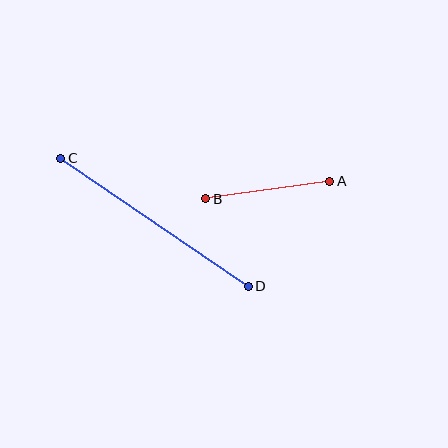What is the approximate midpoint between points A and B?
The midpoint is at approximately (268, 190) pixels.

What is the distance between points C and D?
The distance is approximately 227 pixels.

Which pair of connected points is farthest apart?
Points C and D are farthest apart.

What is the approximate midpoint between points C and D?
The midpoint is at approximately (155, 222) pixels.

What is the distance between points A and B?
The distance is approximately 125 pixels.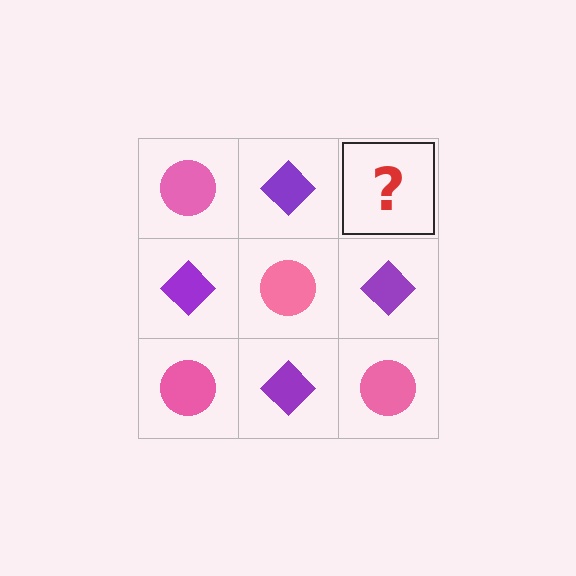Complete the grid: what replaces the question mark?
The question mark should be replaced with a pink circle.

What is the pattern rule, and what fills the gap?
The rule is that it alternates pink circle and purple diamond in a checkerboard pattern. The gap should be filled with a pink circle.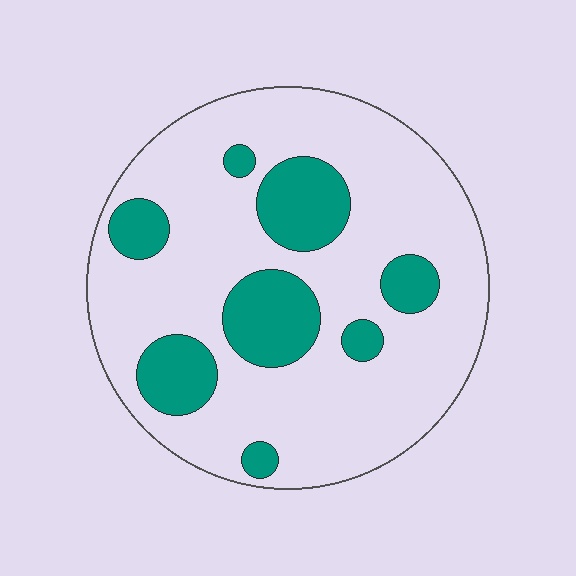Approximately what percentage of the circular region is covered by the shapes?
Approximately 25%.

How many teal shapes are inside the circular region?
8.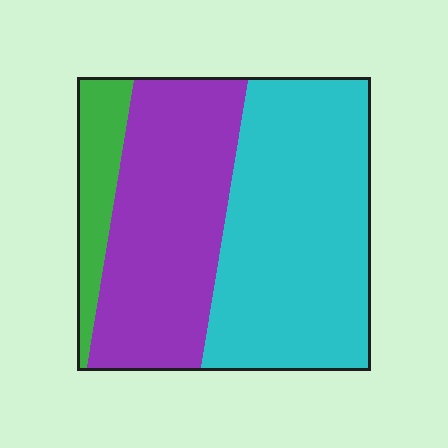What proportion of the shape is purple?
Purple covers around 40% of the shape.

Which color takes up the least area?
Green, at roughly 10%.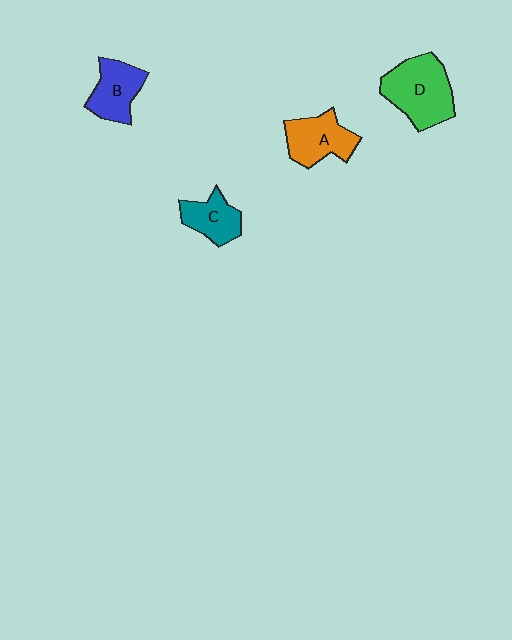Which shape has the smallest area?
Shape C (teal).